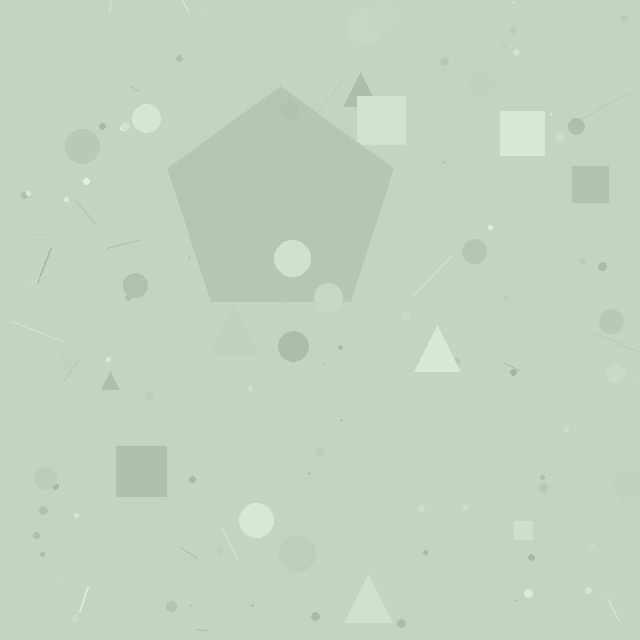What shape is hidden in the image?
A pentagon is hidden in the image.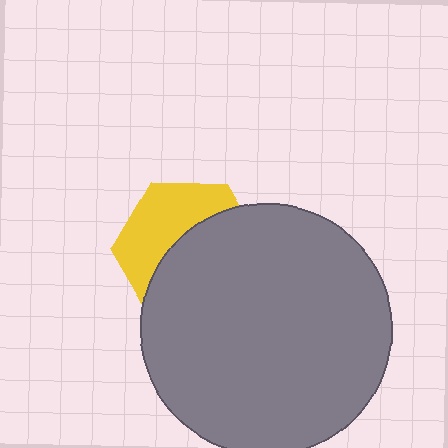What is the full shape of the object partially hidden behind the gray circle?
The partially hidden object is a yellow hexagon.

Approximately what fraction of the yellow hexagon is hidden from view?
Roughly 57% of the yellow hexagon is hidden behind the gray circle.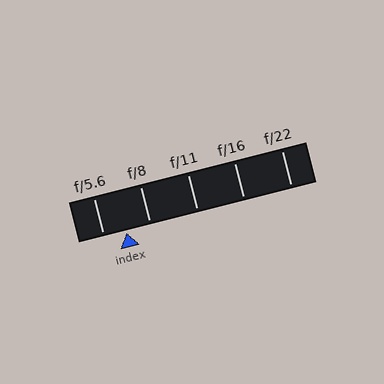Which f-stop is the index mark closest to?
The index mark is closest to f/5.6.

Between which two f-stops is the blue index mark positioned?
The index mark is between f/5.6 and f/8.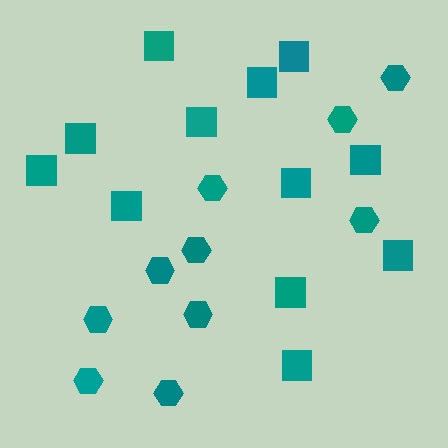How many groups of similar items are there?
There are 2 groups: one group of hexagons (10) and one group of squares (12).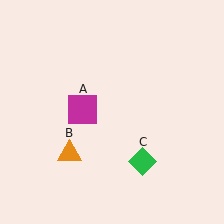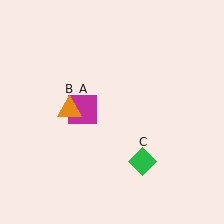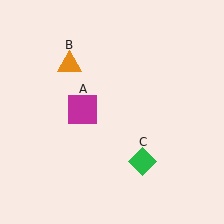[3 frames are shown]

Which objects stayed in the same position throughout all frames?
Magenta square (object A) and green diamond (object C) remained stationary.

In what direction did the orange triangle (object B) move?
The orange triangle (object B) moved up.